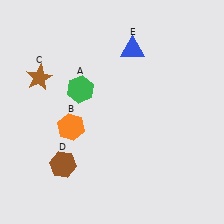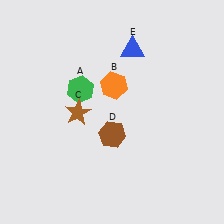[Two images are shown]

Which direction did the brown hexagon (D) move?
The brown hexagon (D) moved right.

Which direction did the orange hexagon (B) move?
The orange hexagon (B) moved right.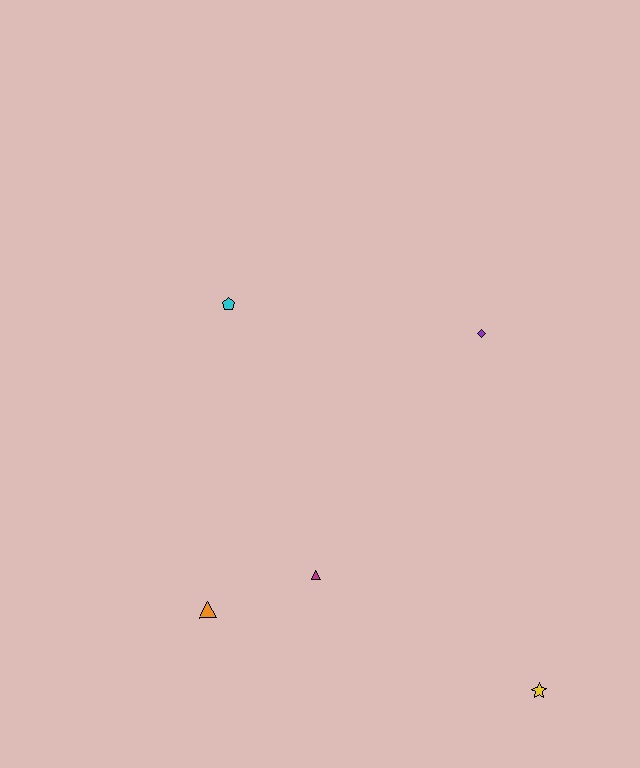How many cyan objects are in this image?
There is 1 cyan object.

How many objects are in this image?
There are 5 objects.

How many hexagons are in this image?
There are no hexagons.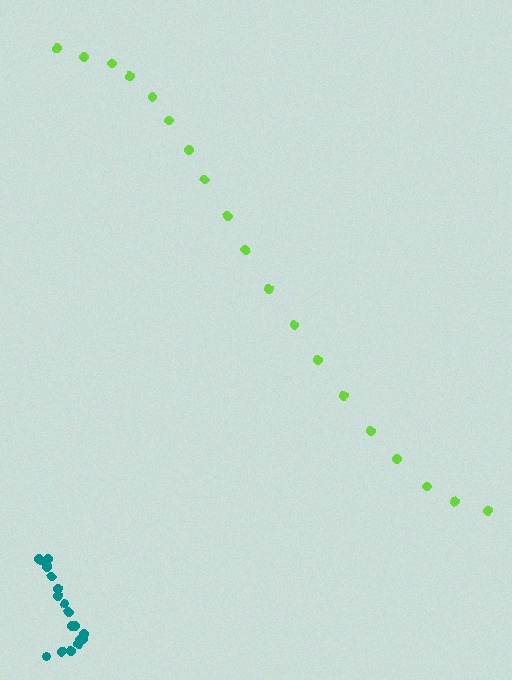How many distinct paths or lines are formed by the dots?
There are 2 distinct paths.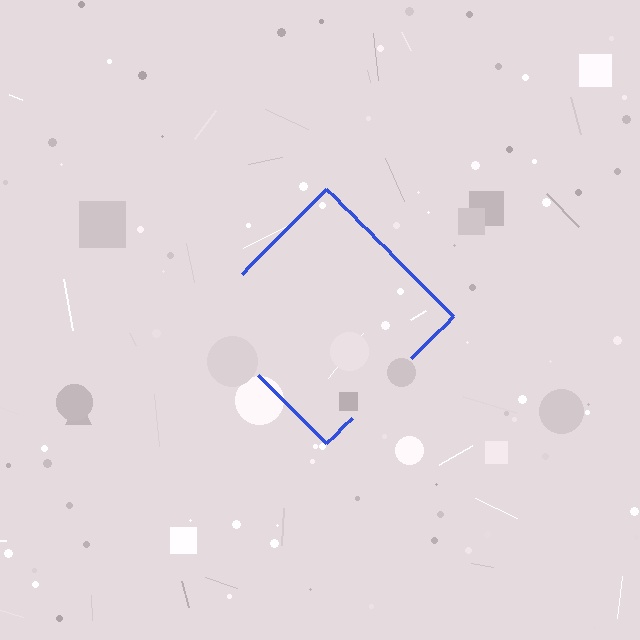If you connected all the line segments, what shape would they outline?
They would outline a diamond.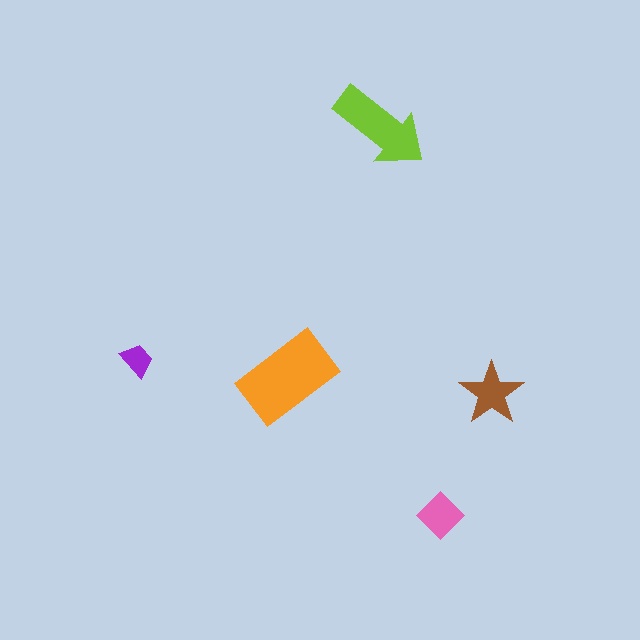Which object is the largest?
The orange rectangle.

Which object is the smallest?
The purple trapezoid.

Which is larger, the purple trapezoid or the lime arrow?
The lime arrow.